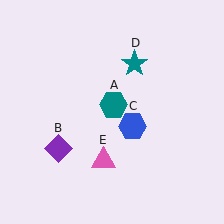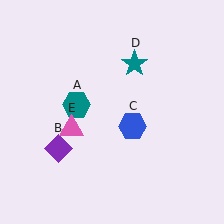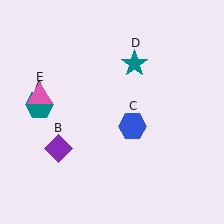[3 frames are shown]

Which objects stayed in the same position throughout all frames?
Purple diamond (object B) and blue hexagon (object C) and teal star (object D) remained stationary.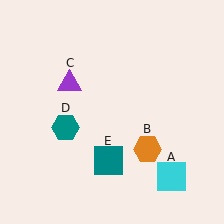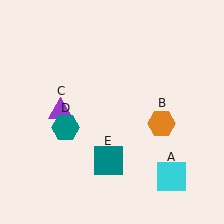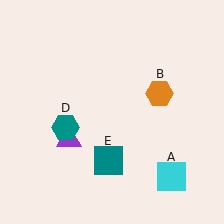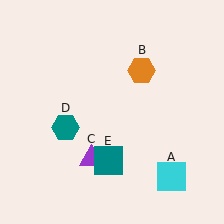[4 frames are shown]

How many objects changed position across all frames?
2 objects changed position: orange hexagon (object B), purple triangle (object C).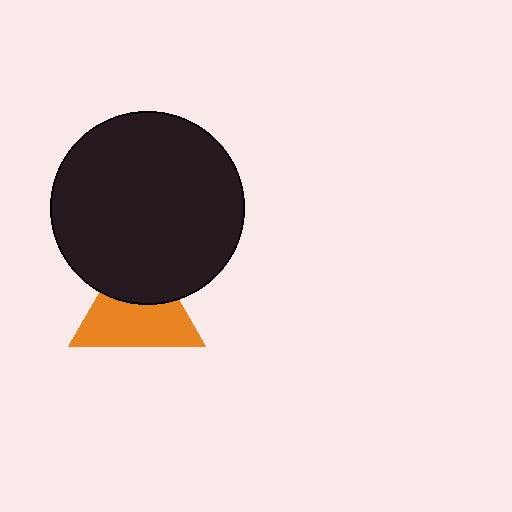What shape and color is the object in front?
The object in front is a black circle.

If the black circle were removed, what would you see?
You would see the complete orange triangle.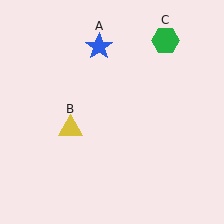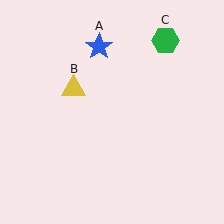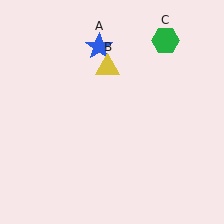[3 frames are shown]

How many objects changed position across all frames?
1 object changed position: yellow triangle (object B).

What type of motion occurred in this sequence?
The yellow triangle (object B) rotated clockwise around the center of the scene.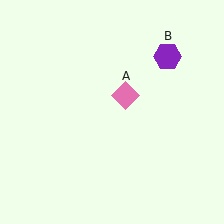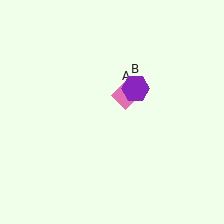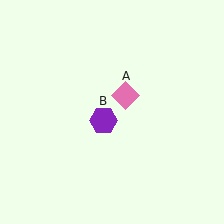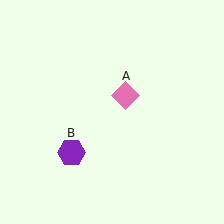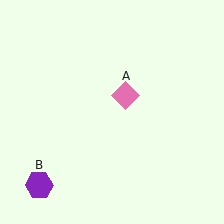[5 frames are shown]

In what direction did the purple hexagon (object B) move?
The purple hexagon (object B) moved down and to the left.